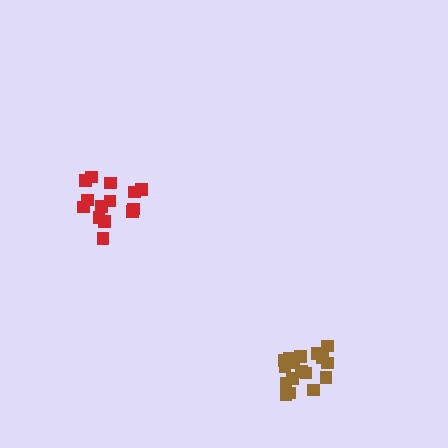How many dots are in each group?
Group 1: 18 dots, Group 2: 14 dots (32 total).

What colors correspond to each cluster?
The clusters are colored: brown, red.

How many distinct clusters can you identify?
There are 2 distinct clusters.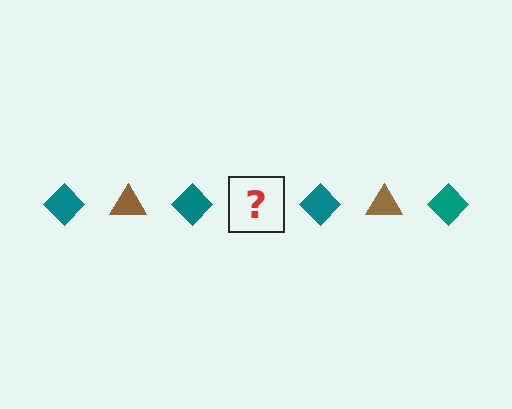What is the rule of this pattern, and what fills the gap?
The rule is that the pattern alternates between teal diamond and brown triangle. The gap should be filled with a brown triangle.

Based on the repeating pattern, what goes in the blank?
The blank should be a brown triangle.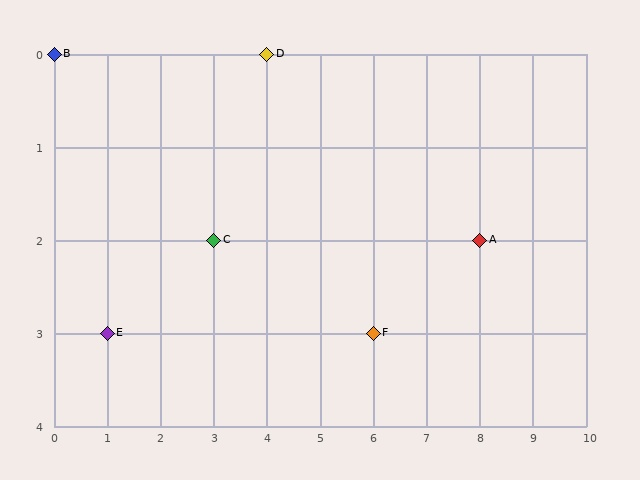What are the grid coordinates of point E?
Point E is at grid coordinates (1, 3).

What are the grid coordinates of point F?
Point F is at grid coordinates (6, 3).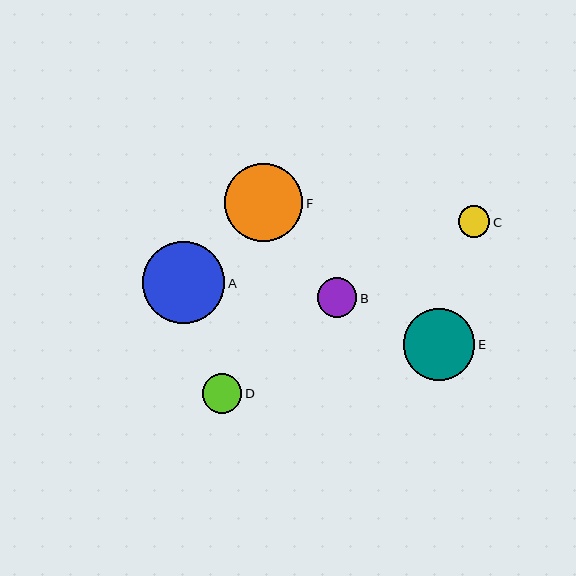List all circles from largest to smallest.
From largest to smallest: A, F, E, D, B, C.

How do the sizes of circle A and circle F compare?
Circle A and circle F are approximately the same size.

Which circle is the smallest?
Circle C is the smallest with a size of approximately 32 pixels.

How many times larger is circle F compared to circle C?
Circle F is approximately 2.5 times the size of circle C.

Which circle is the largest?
Circle A is the largest with a size of approximately 82 pixels.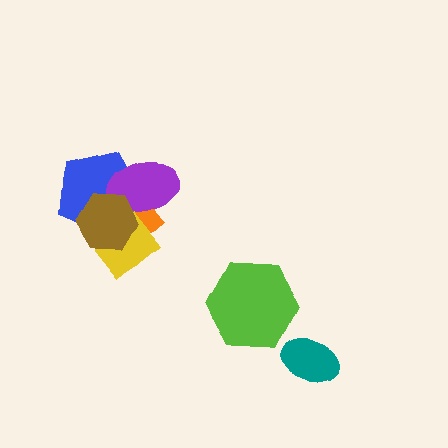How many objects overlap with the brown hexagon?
4 objects overlap with the brown hexagon.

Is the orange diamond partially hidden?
Yes, it is partially covered by another shape.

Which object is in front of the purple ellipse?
The brown hexagon is in front of the purple ellipse.